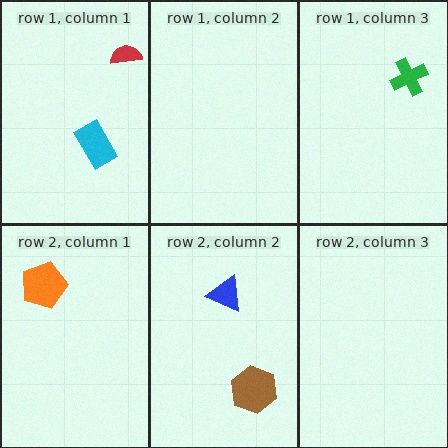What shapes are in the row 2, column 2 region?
The blue triangle, the brown hexagon.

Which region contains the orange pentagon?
The row 2, column 1 region.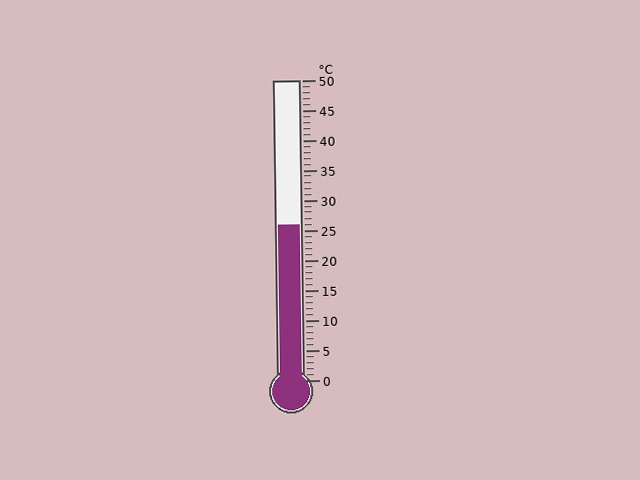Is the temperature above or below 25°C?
The temperature is above 25°C.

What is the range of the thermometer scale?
The thermometer scale ranges from 0°C to 50°C.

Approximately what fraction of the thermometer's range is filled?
The thermometer is filled to approximately 50% of its range.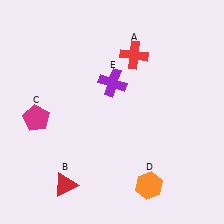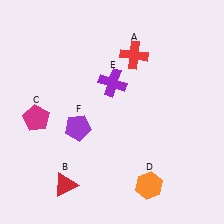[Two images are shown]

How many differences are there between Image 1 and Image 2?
There is 1 difference between the two images.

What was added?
A purple pentagon (F) was added in Image 2.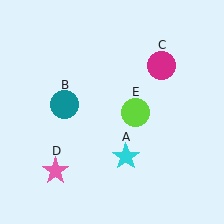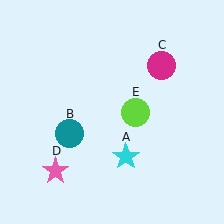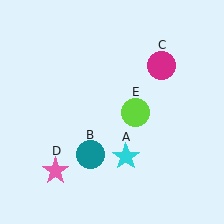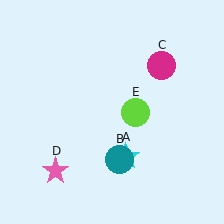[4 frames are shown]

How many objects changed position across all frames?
1 object changed position: teal circle (object B).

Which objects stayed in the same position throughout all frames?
Cyan star (object A) and magenta circle (object C) and pink star (object D) and lime circle (object E) remained stationary.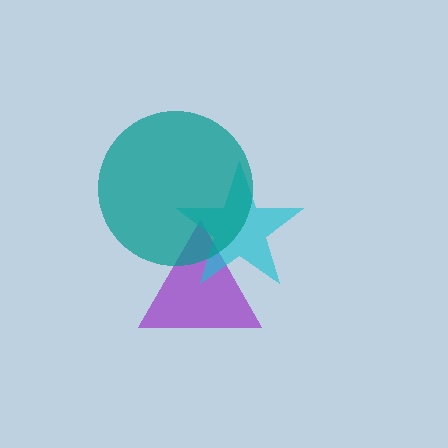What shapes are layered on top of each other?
The layered shapes are: a purple triangle, a cyan star, a teal circle.